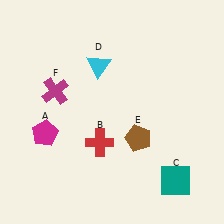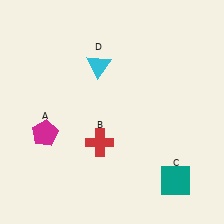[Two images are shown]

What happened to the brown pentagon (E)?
The brown pentagon (E) was removed in Image 2. It was in the bottom-right area of Image 1.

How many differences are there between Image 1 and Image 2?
There are 2 differences between the two images.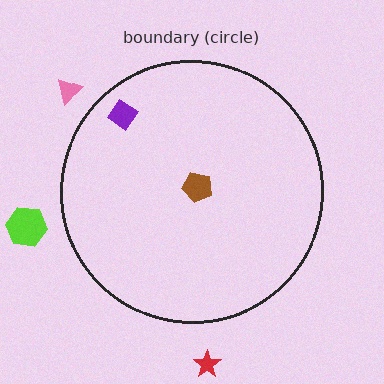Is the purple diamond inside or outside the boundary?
Inside.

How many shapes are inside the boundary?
2 inside, 3 outside.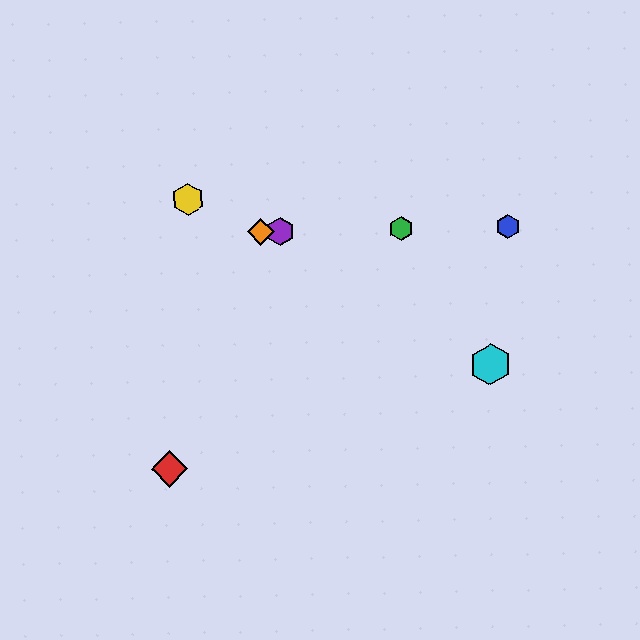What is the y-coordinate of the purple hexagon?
The purple hexagon is at y≈231.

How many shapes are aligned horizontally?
4 shapes (the blue hexagon, the green hexagon, the purple hexagon, the orange diamond) are aligned horizontally.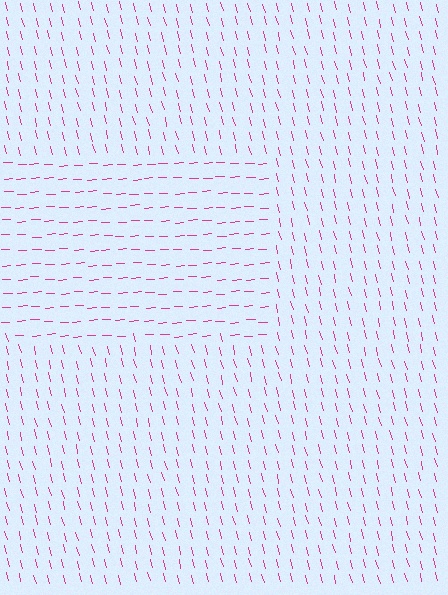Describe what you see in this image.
The image is filled with small magenta line segments. A rectangle region in the image has lines oriented differently from the surrounding lines, creating a visible texture boundary.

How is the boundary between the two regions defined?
The boundary is defined purely by a change in line orientation (approximately 79 degrees difference). All lines are the same color and thickness.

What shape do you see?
I see a rectangle.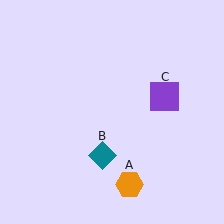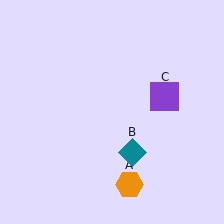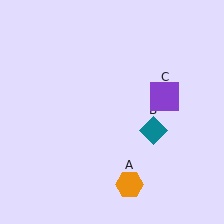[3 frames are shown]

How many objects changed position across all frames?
1 object changed position: teal diamond (object B).